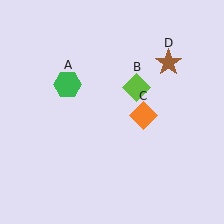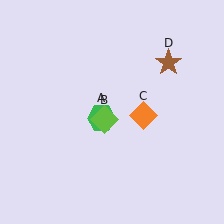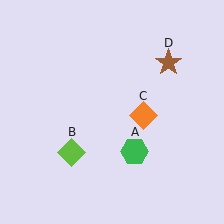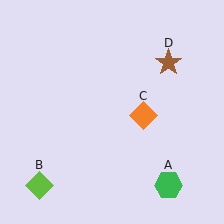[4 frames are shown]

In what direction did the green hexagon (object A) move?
The green hexagon (object A) moved down and to the right.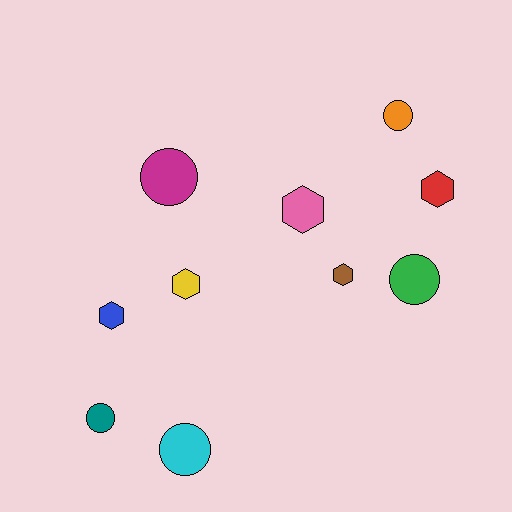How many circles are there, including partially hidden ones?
There are 5 circles.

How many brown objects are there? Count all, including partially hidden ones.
There is 1 brown object.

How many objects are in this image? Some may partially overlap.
There are 10 objects.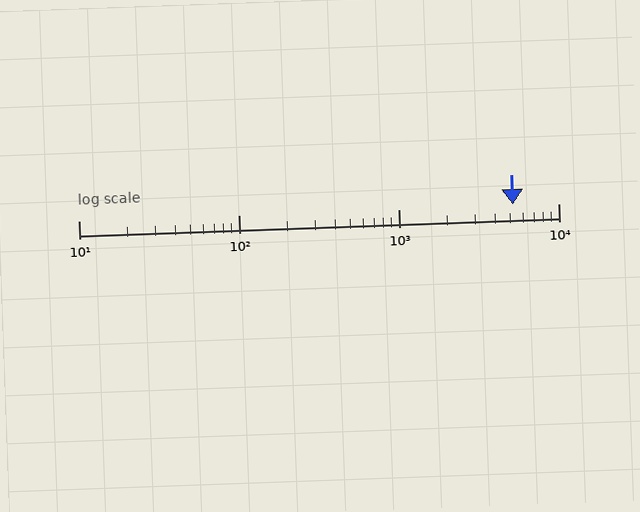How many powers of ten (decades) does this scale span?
The scale spans 3 decades, from 10 to 10000.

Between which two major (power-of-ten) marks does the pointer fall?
The pointer is between 1000 and 10000.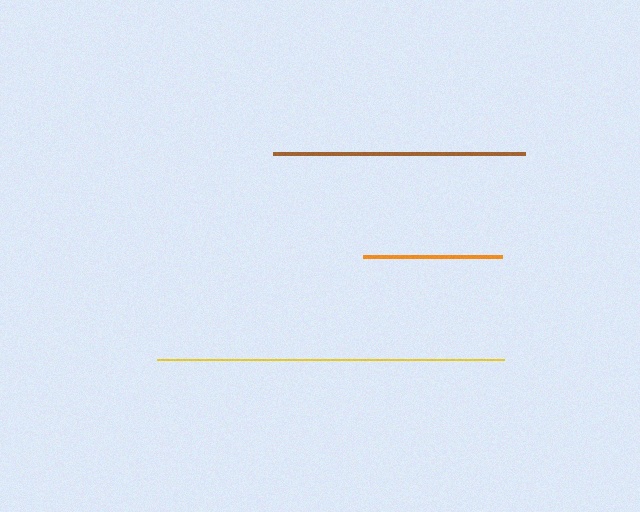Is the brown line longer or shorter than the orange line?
The brown line is longer than the orange line.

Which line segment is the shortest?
The orange line is the shortest at approximately 139 pixels.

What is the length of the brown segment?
The brown segment is approximately 252 pixels long.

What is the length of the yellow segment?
The yellow segment is approximately 347 pixels long.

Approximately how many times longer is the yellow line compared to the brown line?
The yellow line is approximately 1.4 times the length of the brown line.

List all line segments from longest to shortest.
From longest to shortest: yellow, brown, orange.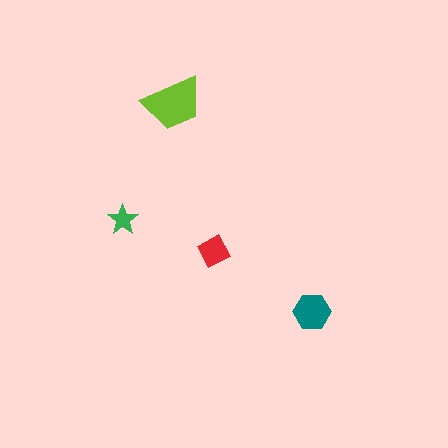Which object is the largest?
The lime trapezoid.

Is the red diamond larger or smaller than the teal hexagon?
Smaller.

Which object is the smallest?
The green star.